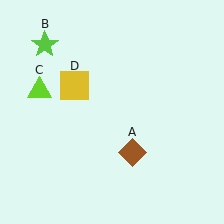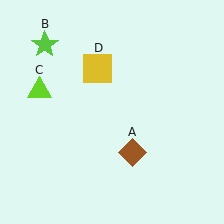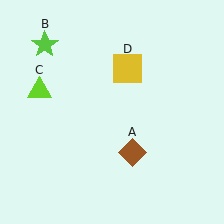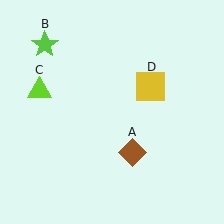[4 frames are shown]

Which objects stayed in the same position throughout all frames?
Brown diamond (object A) and lime star (object B) and lime triangle (object C) remained stationary.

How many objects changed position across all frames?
1 object changed position: yellow square (object D).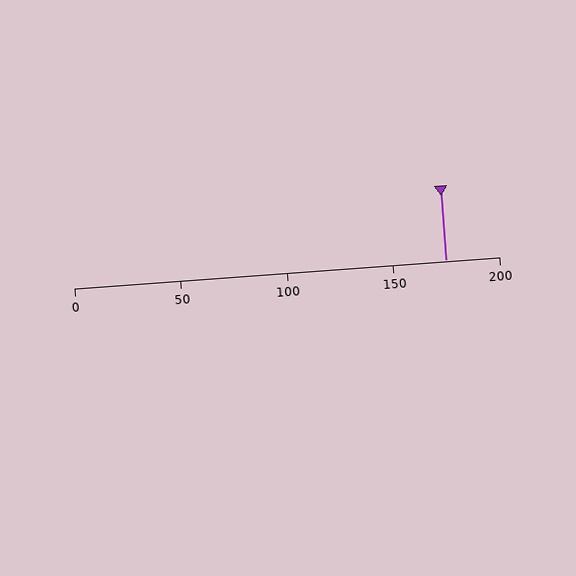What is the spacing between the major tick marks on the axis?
The major ticks are spaced 50 apart.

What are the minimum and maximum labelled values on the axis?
The axis runs from 0 to 200.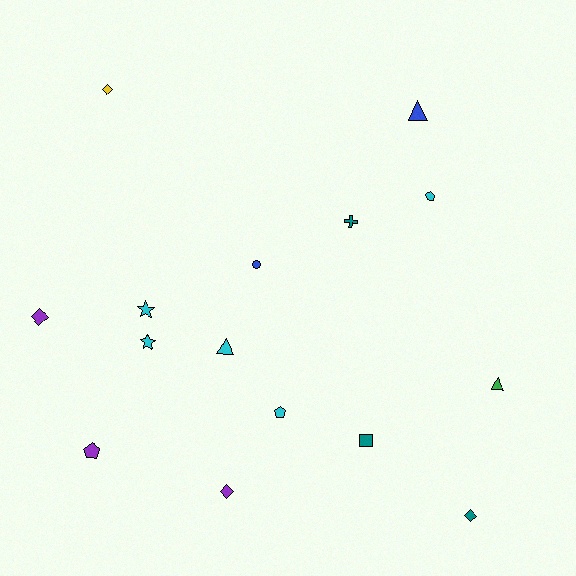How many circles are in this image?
There is 1 circle.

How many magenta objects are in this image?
There are no magenta objects.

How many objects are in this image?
There are 15 objects.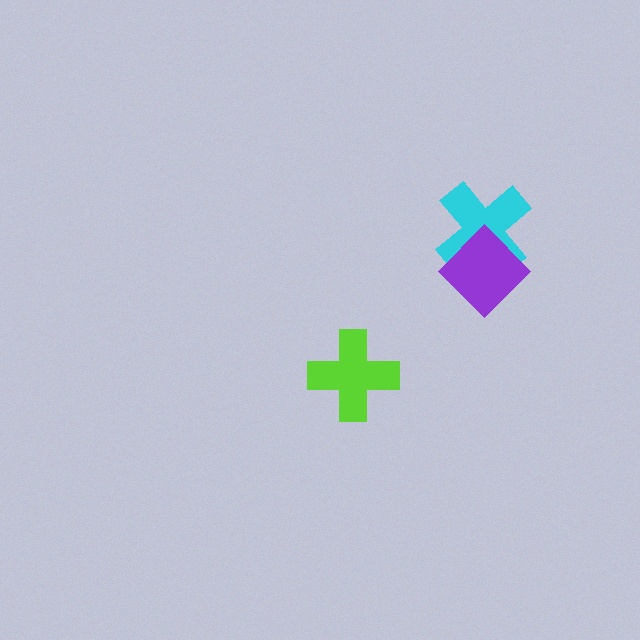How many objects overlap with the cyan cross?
1 object overlaps with the cyan cross.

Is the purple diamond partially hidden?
No, no other shape covers it.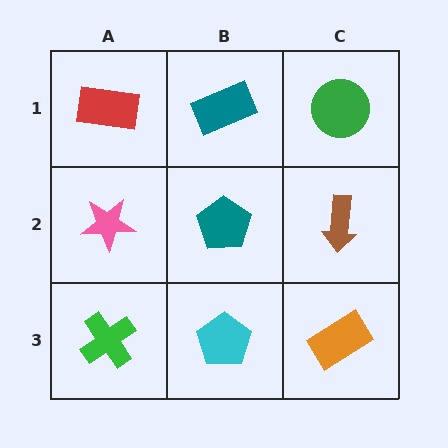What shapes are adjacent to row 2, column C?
A green circle (row 1, column C), an orange rectangle (row 3, column C), a teal pentagon (row 2, column B).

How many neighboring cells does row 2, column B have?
4.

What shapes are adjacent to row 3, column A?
A pink star (row 2, column A), a cyan pentagon (row 3, column B).